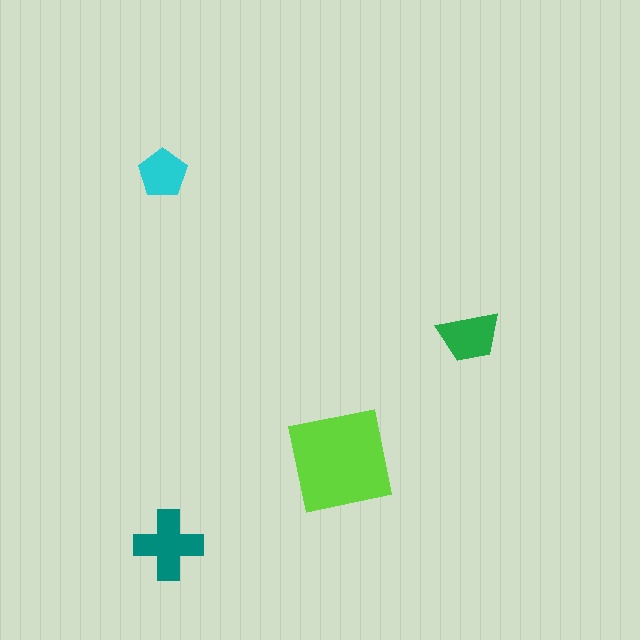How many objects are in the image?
There are 4 objects in the image.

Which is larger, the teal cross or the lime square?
The lime square.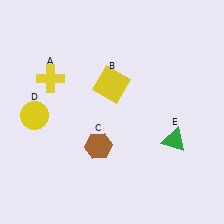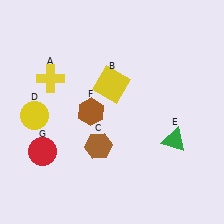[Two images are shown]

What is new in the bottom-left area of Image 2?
A red circle (G) was added in the bottom-left area of Image 2.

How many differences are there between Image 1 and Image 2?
There are 2 differences between the two images.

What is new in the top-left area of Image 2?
A brown hexagon (F) was added in the top-left area of Image 2.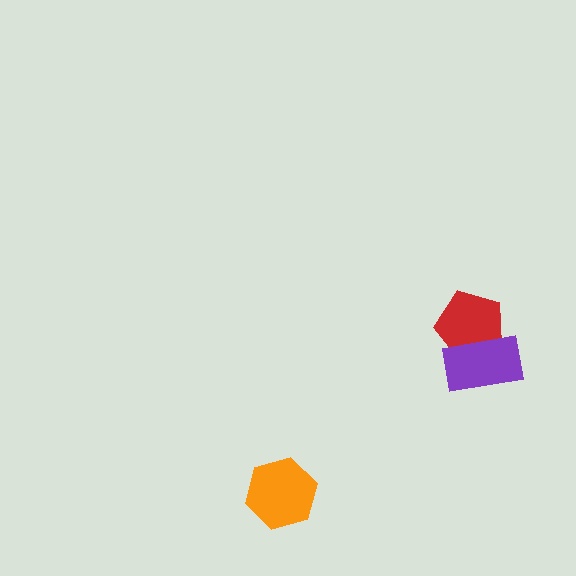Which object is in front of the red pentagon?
The purple rectangle is in front of the red pentagon.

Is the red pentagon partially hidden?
Yes, it is partially covered by another shape.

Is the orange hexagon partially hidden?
No, no other shape covers it.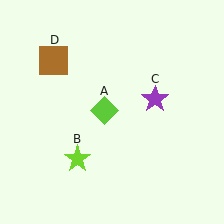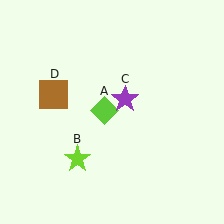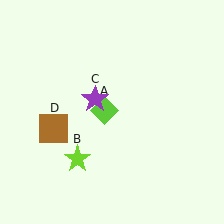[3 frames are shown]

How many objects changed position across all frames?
2 objects changed position: purple star (object C), brown square (object D).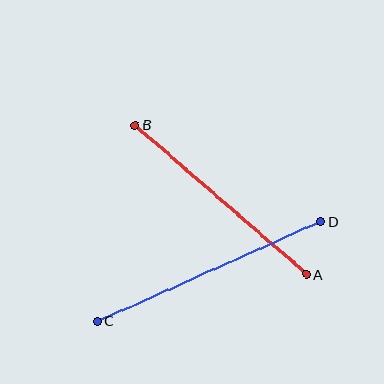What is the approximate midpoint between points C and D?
The midpoint is at approximately (209, 272) pixels.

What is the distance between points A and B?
The distance is approximately 227 pixels.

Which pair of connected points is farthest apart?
Points C and D are farthest apart.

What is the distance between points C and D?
The distance is approximately 245 pixels.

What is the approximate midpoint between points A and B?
The midpoint is at approximately (221, 200) pixels.